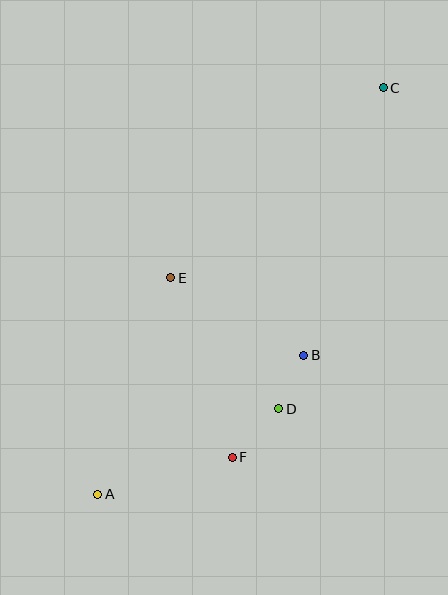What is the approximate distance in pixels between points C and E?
The distance between C and E is approximately 285 pixels.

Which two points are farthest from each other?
Points A and C are farthest from each other.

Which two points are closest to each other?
Points B and D are closest to each other.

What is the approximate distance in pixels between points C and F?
The distance between C and F is approximately 399 pixels.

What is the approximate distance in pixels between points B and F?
The distance between B and F is approximately 125 pixels.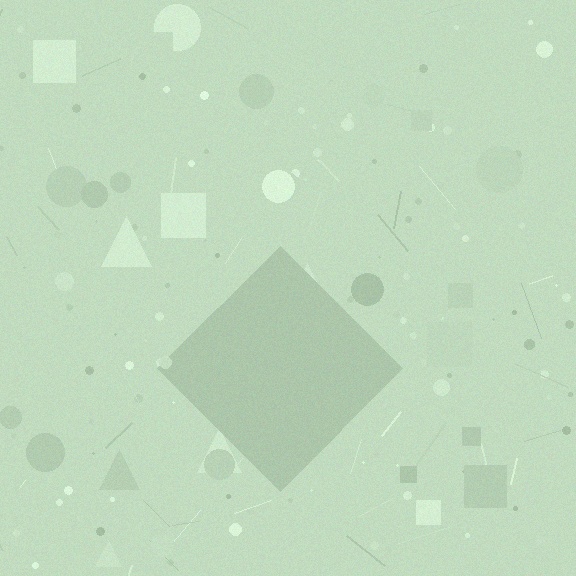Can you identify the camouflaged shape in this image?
The camouflaged shape is a diamond.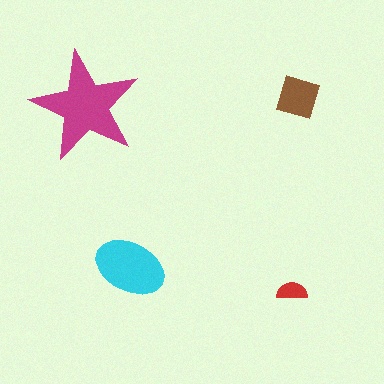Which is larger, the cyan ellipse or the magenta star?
The magenta star.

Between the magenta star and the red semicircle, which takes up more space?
The magenta star.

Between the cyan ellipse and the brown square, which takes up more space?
The cyan ellipse.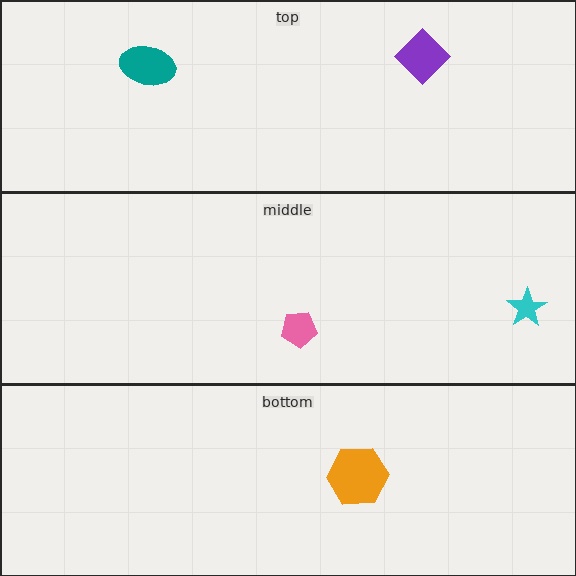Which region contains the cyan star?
The middle region.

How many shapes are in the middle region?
2.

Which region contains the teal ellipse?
The top region.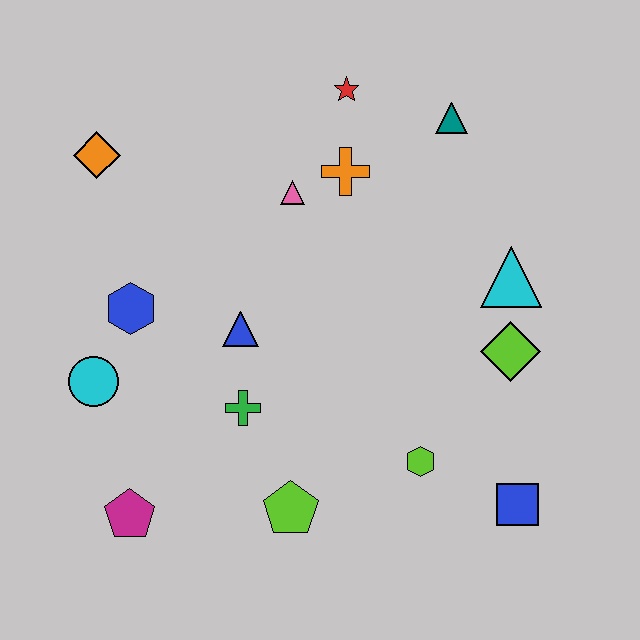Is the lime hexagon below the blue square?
No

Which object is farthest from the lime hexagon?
The orange diamond is farthest from the lime hexagon.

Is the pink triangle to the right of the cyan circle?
Yes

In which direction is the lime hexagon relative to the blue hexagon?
The lime hexagon is to the right of the blue hexagon.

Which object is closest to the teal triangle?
The red star is closest to the teal triangle.